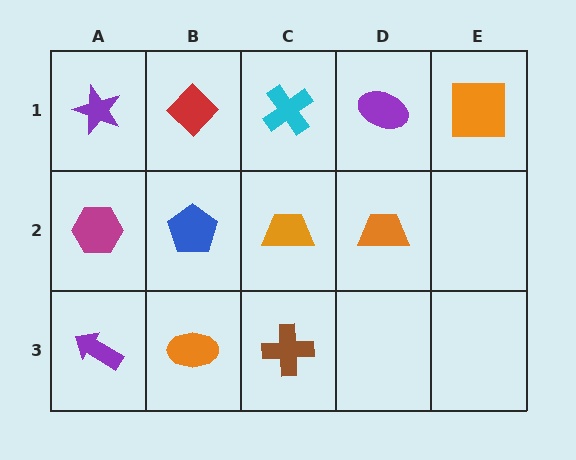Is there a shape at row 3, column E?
No, that cell is empty.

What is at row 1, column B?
A red diamond.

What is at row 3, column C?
A brown cross.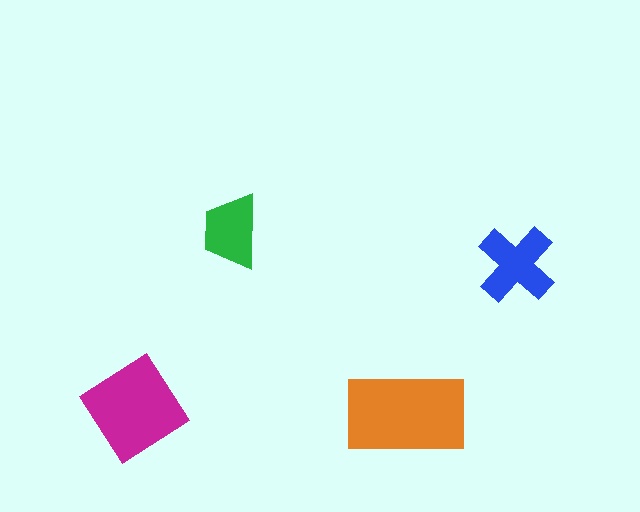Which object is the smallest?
The green trapezoid.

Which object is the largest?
The orange rectangle.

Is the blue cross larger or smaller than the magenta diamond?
Smaller.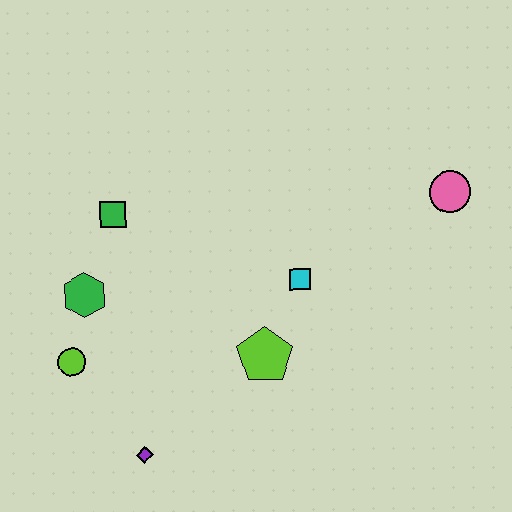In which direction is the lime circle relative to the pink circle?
The lime circle is to the left of the pink circle.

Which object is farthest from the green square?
The pink circle is farthest from the green square.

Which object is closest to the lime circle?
The green hexagon is closest to the lime circle.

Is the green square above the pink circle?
No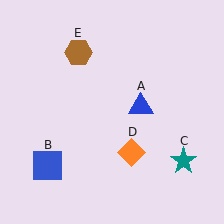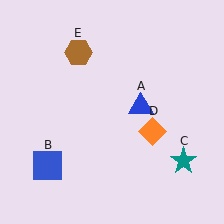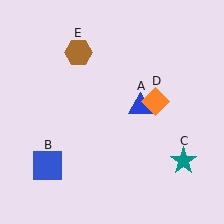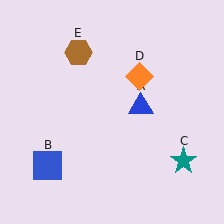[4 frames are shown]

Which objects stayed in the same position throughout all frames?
Blue triangle (object A) and blue square (object B) and teal star (object C) and brown hexagon (object E) remained stationary.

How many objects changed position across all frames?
1 object changed position: orange diamond (object D).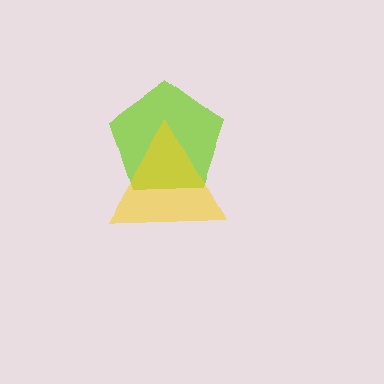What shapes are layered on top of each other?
The layered shapes are: a lime pentagon, a yellow triangle.